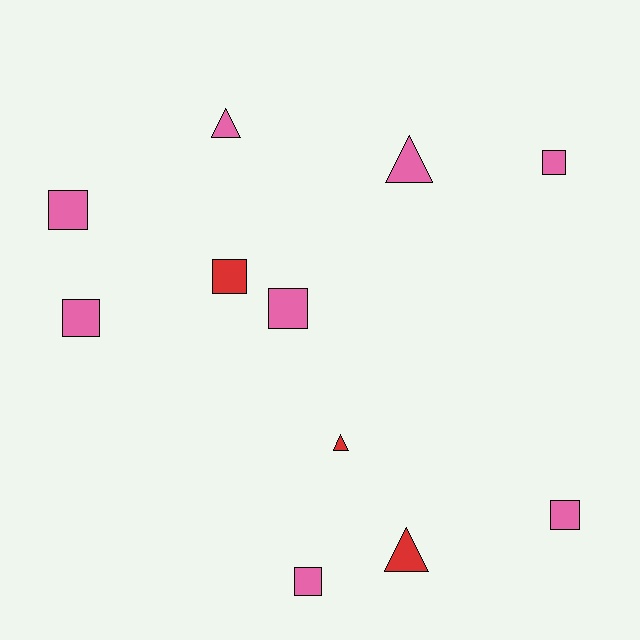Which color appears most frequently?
Pink, with 8 objects.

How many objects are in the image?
There are 11 objects.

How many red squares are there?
There is 1 red square.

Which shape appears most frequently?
Square, with 7 objects.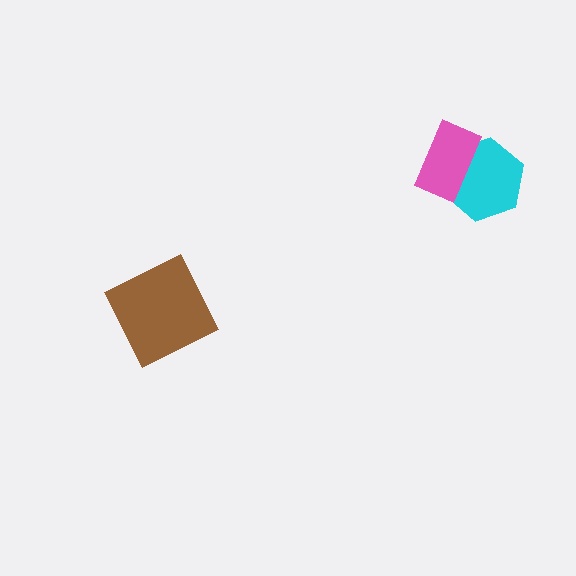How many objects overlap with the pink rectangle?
1 object overlaps with the pink rectangle.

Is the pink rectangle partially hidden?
No, no other shape covers it.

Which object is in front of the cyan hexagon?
The pink rectangle is in front of the cyan hexagon.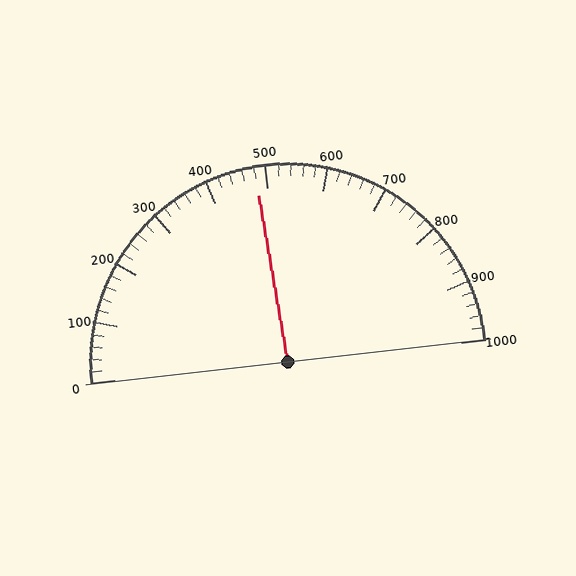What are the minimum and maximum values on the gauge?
The gauge ranges from 0 to 1000.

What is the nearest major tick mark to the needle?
The nearest major tick mark is 500.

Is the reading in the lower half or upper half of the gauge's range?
The reading is in the lower half of the range (0 to 1000).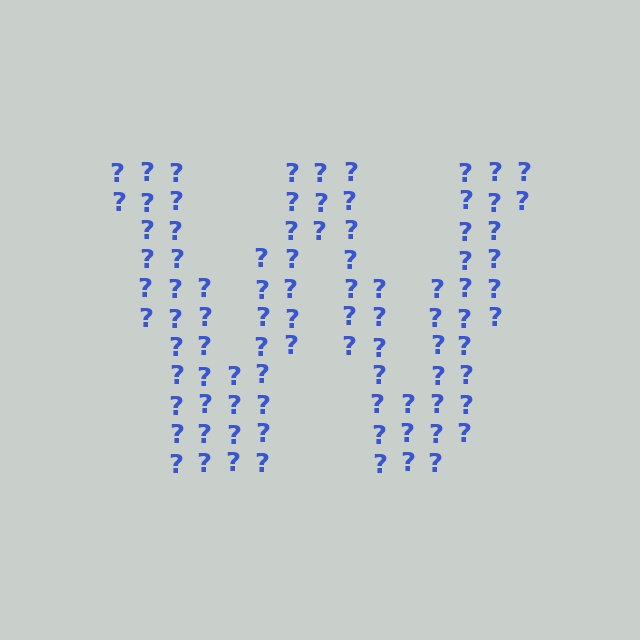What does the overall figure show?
The overall figure shows the letter W.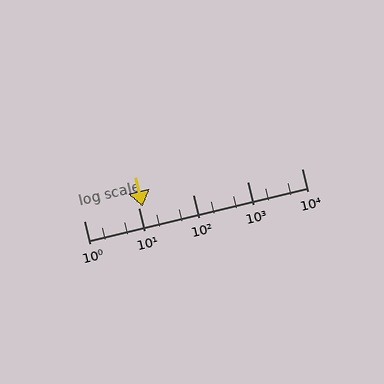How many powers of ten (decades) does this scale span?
The scale spans 4 decades, from 1 to 10000.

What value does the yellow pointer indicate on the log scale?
The pointer indicates approximately 12.